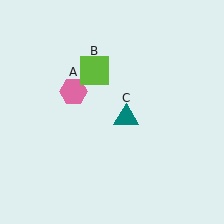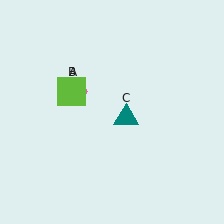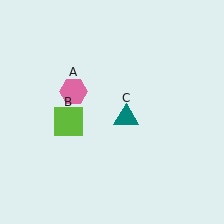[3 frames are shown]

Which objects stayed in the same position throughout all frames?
Pink hexagon (object A) and teal triangle (object C) remained stationary.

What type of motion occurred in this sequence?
The lime square (object B) rotated counterclockwise around the center of the scene.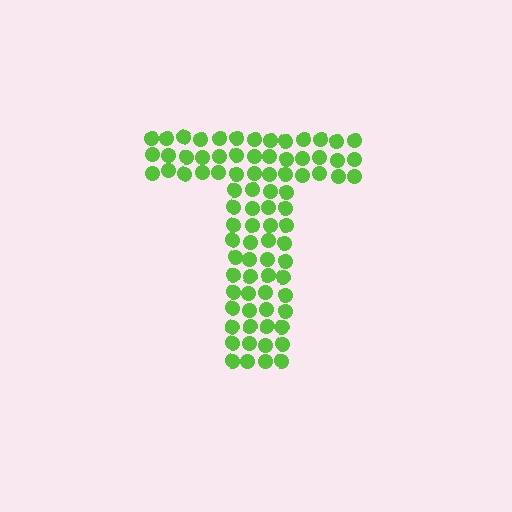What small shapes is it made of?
It is made of small circles.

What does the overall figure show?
The overall figure shows the letter T.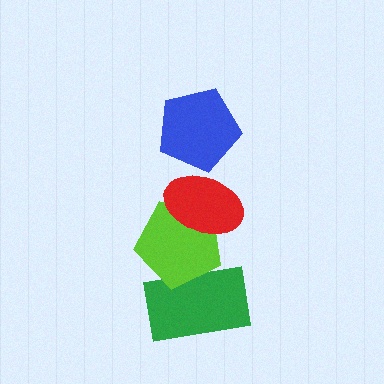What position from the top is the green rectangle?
The green rectangle is 4th from the top.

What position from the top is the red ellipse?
The red ellipse is 2nd from the top.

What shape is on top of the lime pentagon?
The red ellipse is on top of the lime pentagon.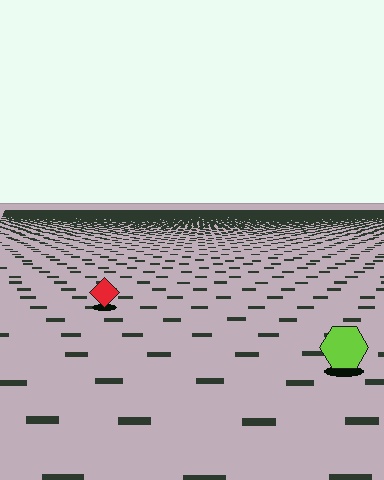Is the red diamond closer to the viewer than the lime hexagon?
No. The lime hexagon is closer — you can tell from the texture gradient: the ground texture is coarser near it.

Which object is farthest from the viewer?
The red diamond is farthest from the viewer. It appears smaller and the ground texture around it is denser.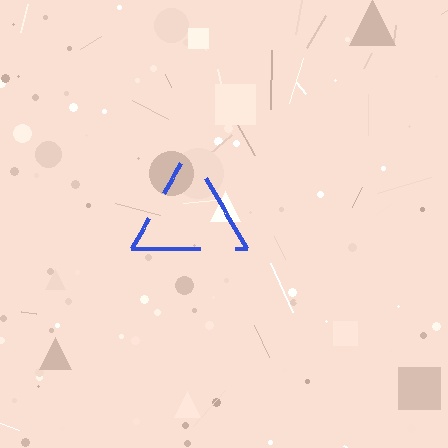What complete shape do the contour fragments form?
The contour fragments form a triangle.